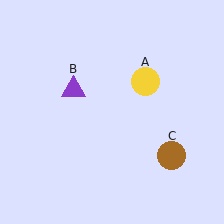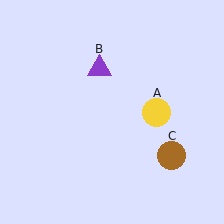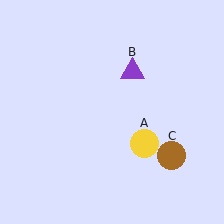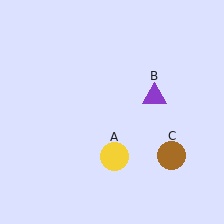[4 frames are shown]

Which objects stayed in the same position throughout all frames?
Brown circle (object C) remained stationary.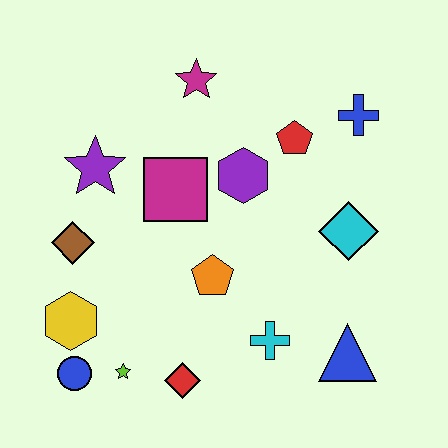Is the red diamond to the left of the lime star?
No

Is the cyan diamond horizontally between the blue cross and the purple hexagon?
Yes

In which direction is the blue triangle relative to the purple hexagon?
The blue triangle is below the purple hexagon.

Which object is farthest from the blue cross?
The blue circle is farthest from the blue cross.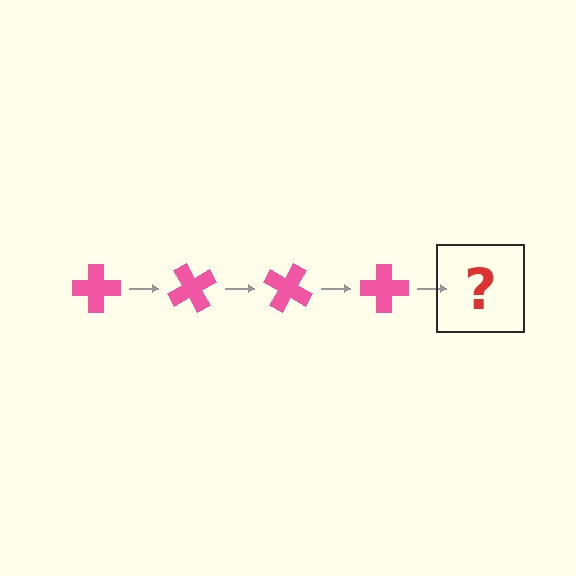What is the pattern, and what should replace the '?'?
The pattern is that the cross rotates 60 degrees each step. The '?' should be a pink cross rotated 240 degrees.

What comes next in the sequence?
The next element should be a pink cross rotated 240 degrees.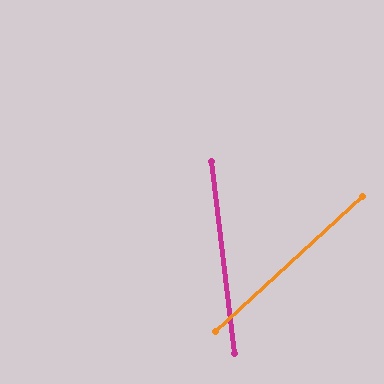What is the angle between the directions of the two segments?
Approximately 54 degrees.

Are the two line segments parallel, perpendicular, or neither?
Neither parallel nor perpendicular — they differ by about 54°.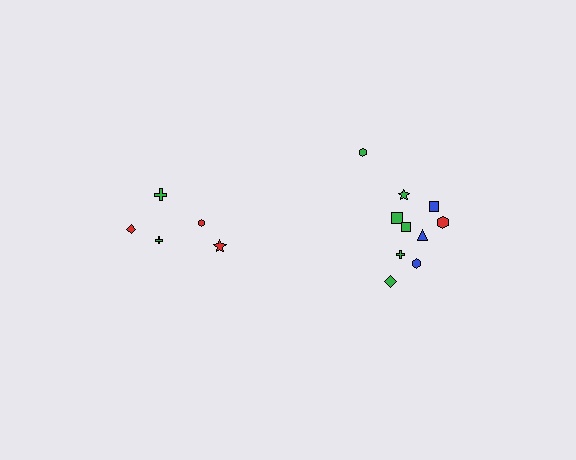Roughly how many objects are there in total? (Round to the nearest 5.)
Roughly 15 objects in total.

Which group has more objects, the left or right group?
The right group.